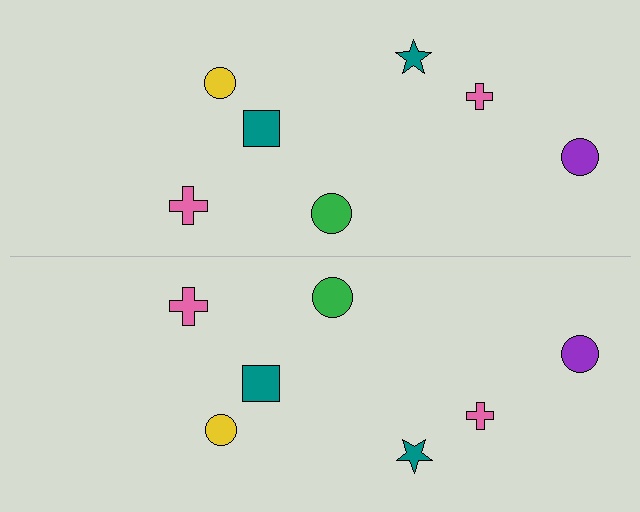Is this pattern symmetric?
Yes, this pattern has bilateral (reflection) symmetry.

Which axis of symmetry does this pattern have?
The pattern has a horizontal axis of symmetry running through the center of the image.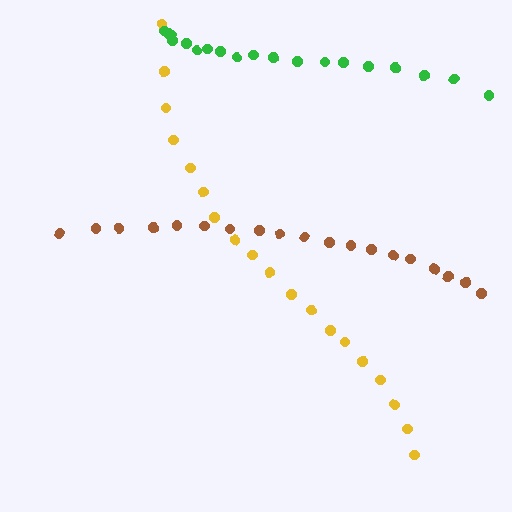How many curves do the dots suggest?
There are 3 distinct paths.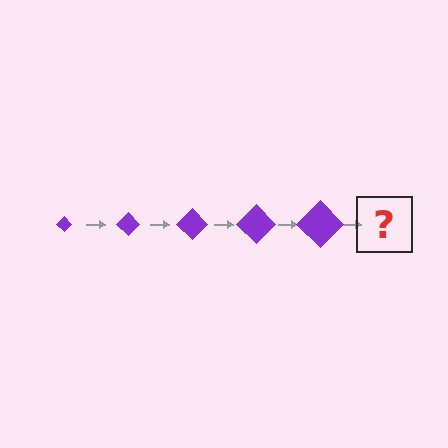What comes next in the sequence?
The next element should be a purple diamond, larger than the previous one.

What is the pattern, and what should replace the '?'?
The pattern is that the diamond gets progressively larger each step. The '?' should be a purple diamond, larger than the previous one.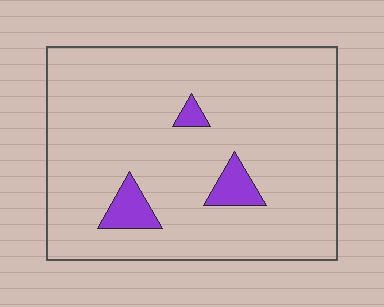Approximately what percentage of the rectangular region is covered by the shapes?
Approximately 5%.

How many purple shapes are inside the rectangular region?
3.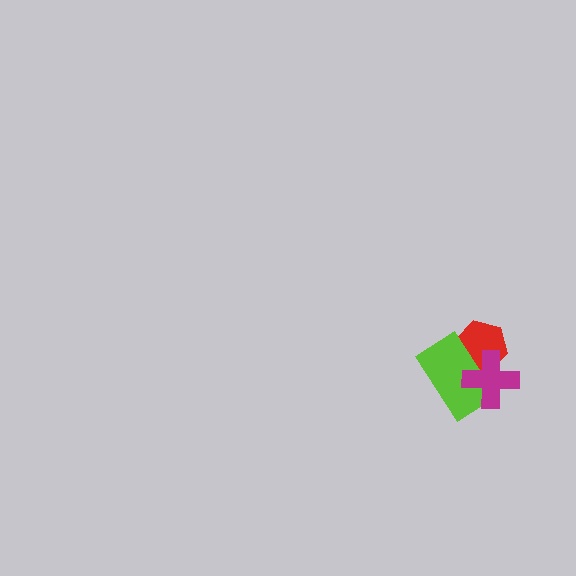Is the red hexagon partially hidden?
Yes, it is partially covered by another shape.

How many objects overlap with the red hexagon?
2 objects overlap with the red hexagon.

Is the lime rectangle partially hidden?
Yes, it is partially covered by another shape.